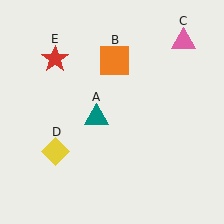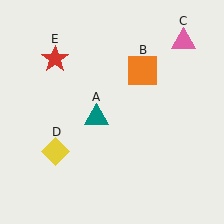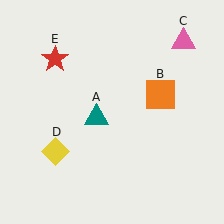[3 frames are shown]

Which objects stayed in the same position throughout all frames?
Teal triangle (object A) and pink triangle (object C) and yellow diamond (object D) and red star (object E) remained stationary.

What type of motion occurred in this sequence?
The orange square (object B) rotated clockwise around the center of the scene.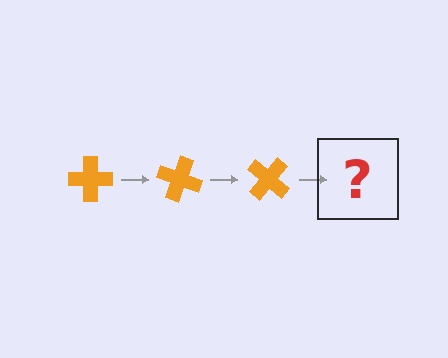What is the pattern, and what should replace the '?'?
The pattern is that the cross rotates 20 degrees each step. The '?' should be an orange cross rotated 60 degrees.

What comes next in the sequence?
The next element should be an orange cross rotated 60 degrees.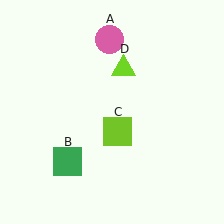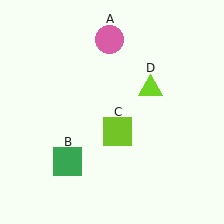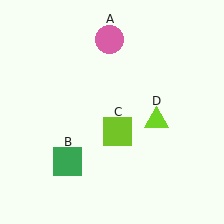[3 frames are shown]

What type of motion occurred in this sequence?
The lime triangle (object D) rotated clockwise around the center of the scene.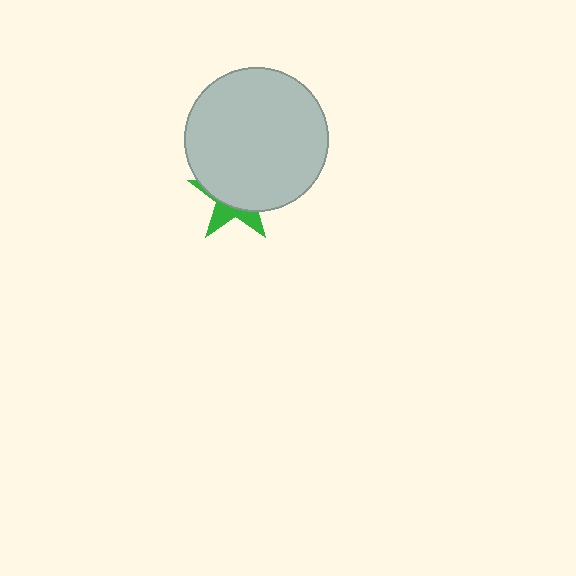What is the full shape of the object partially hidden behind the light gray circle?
The partially hidden object is a green star.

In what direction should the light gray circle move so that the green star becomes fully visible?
The light gray circle should move up. That is the shortest direction to clear the overlap and leave the green star fully visible.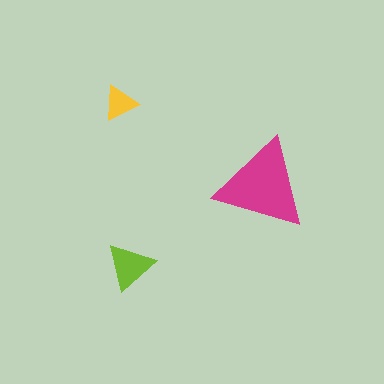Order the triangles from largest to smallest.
the magenta one, the lime one, the yellow one.